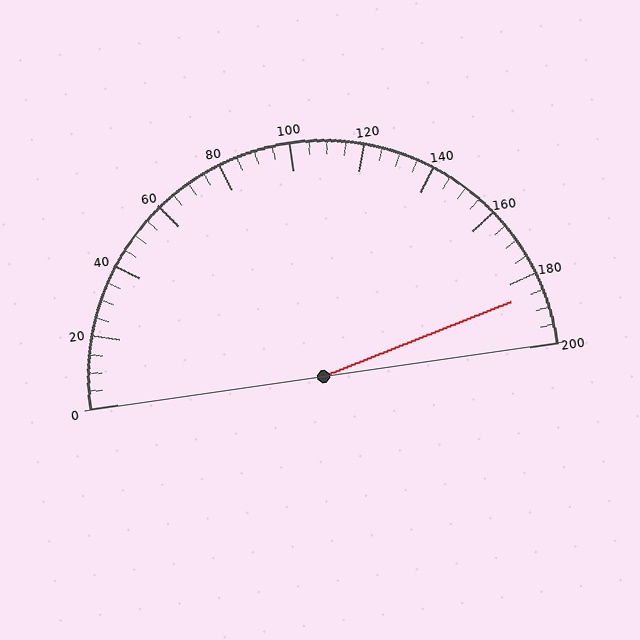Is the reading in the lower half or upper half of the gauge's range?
The reading is in the upper half of the range (0 to 200).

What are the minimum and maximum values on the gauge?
The gauge ranges from 0 to 200.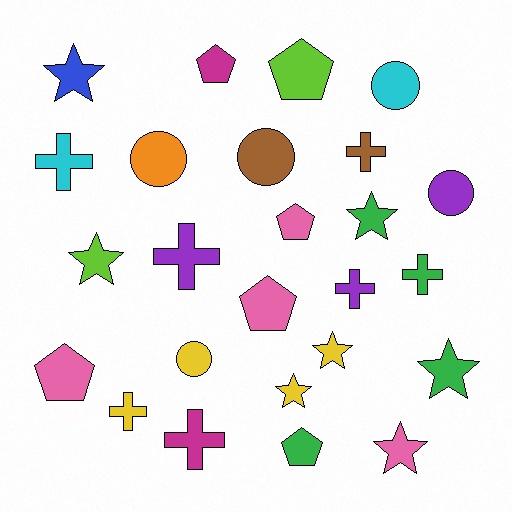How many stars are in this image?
There are 7 stars.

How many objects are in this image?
There are 25 objects.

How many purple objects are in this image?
There are 3 purple objects.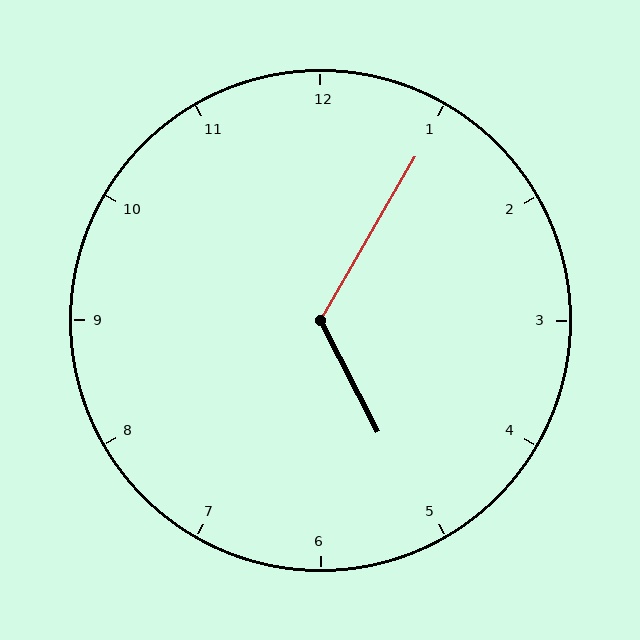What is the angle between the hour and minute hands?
Approximately 122 degrees.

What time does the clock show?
5:05.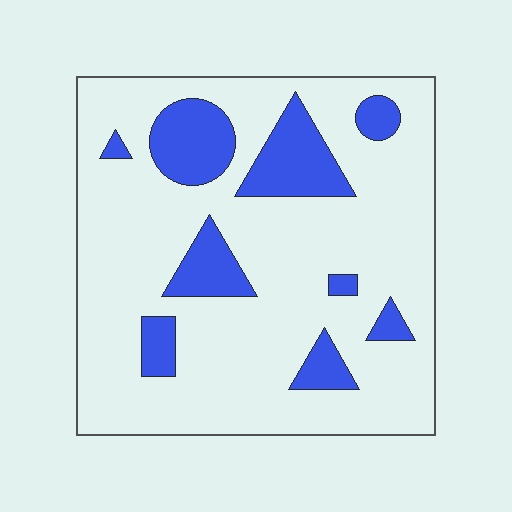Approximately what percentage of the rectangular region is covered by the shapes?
Approximately 20%.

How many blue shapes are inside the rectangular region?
9.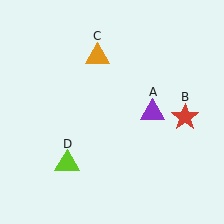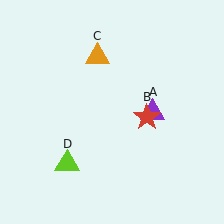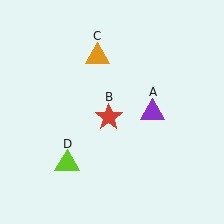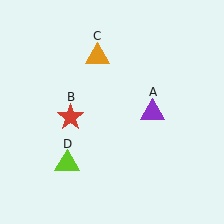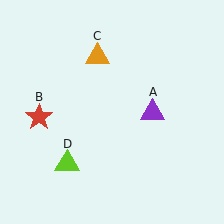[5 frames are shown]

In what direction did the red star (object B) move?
The red star (object B) moved left.